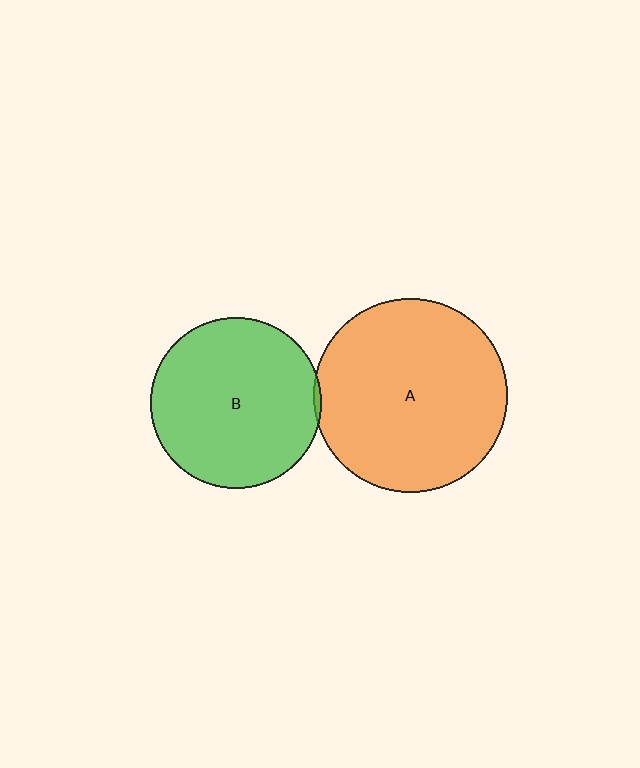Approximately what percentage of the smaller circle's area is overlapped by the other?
Approximately 5%.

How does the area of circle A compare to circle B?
Approximately 1.3 times.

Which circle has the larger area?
Circle A (orange).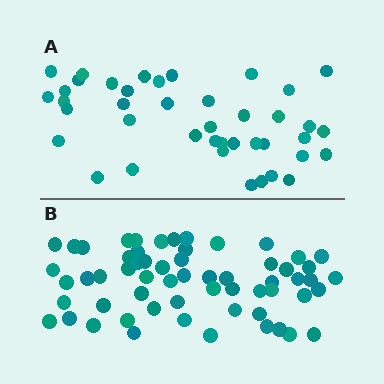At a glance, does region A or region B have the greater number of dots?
Region B (the bottom region) has more dots.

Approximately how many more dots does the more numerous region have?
Region B has approximately 20 more dots than region A.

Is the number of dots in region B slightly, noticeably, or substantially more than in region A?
Region B has substantially more. The ratio is roughly 1.5 to 1.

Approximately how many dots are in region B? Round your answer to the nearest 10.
About 60 dots.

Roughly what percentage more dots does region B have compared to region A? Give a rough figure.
About 45% more.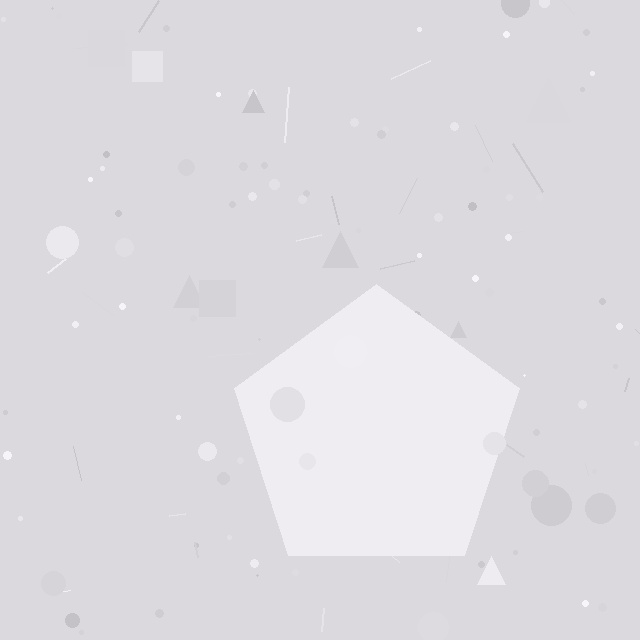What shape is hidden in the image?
A pentagon is hidden in the image.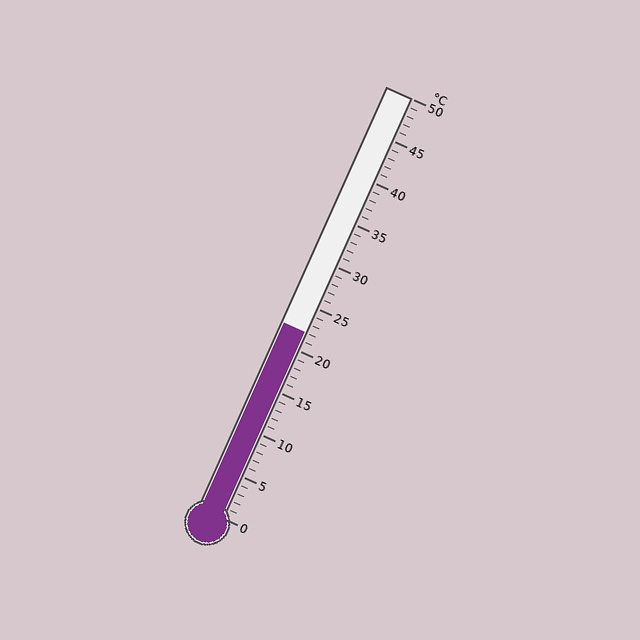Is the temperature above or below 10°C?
The temperature is above 10°C.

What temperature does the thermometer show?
The thermometer shows approximately 22°C.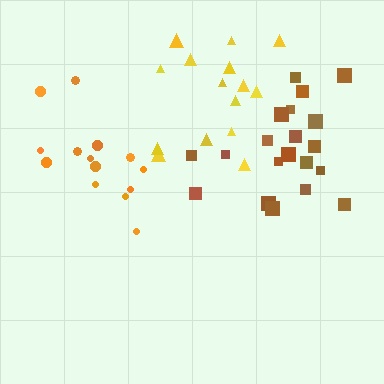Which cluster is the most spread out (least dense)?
Orange.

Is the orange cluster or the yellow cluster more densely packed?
Yellow.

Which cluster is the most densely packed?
Brown.